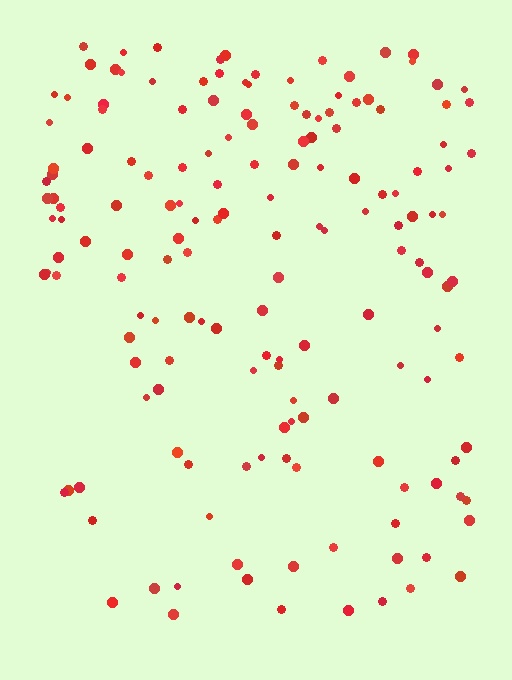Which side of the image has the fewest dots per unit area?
The bottom.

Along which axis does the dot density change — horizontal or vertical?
Vertical.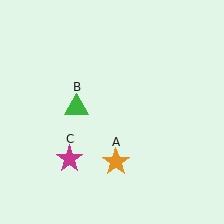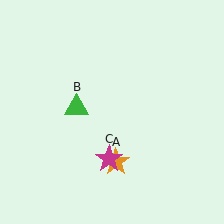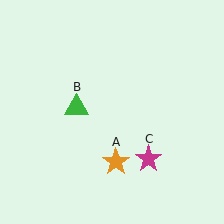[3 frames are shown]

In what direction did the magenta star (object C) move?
The magenta star (object C) moved right.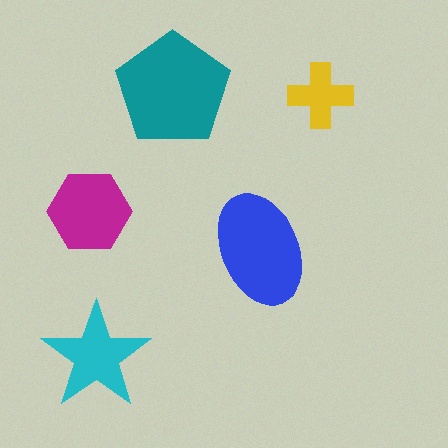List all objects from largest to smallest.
The teal pentagon, the blue ellipse, the magenta hexagon, the cyan star, the yellow cross.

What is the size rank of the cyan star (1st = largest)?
4th.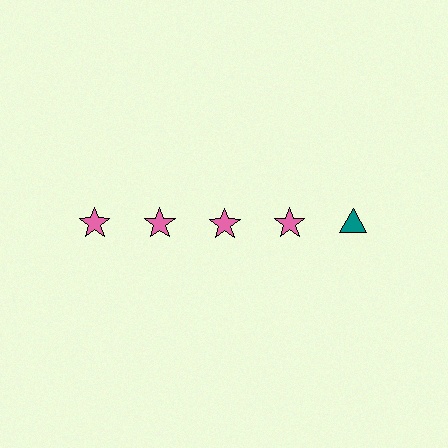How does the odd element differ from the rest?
It differs in both color (teal instead of pink) and shape (triangle instead of star).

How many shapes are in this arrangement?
There are 5 shapes arranged in a grid pattern.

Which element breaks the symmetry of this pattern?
The teal triangle in the top row, rightmost column breaks the symmetry. All other shapes are pink stars.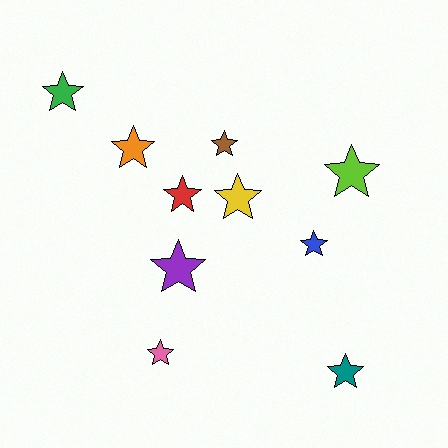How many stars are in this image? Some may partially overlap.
There are 10 stars.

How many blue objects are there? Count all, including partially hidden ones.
There is 1 blue object.